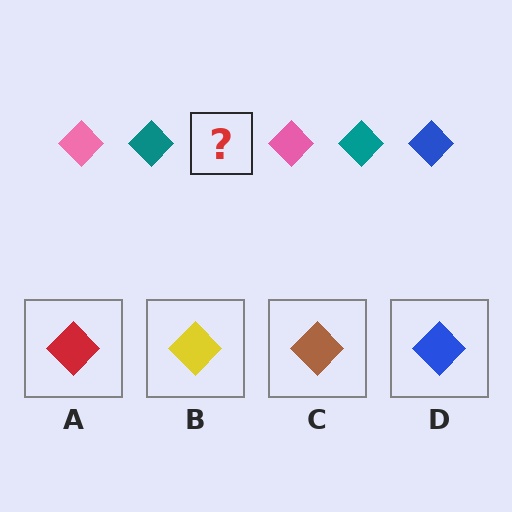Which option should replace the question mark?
Option D.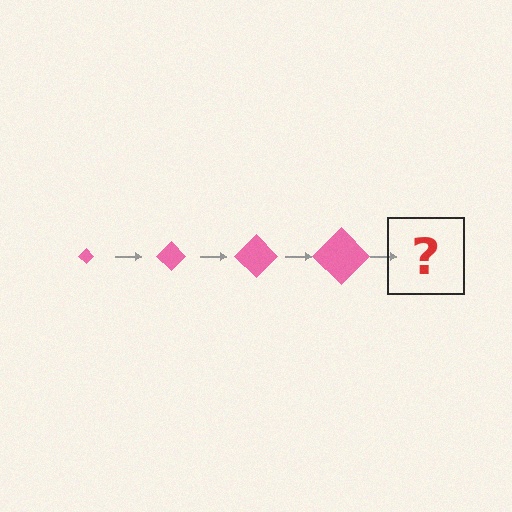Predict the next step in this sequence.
The next step is a pink diamond, larger than the previous one.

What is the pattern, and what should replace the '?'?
The pattern is that the diamond gets progressively larger each step. The '?' should be a pink diamond, larger than the previous one.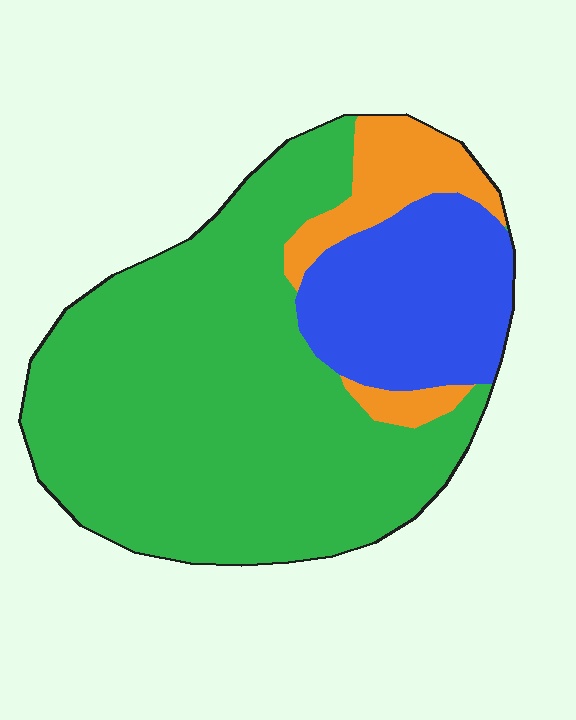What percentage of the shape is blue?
Blue takes up less than a quarter of the shape.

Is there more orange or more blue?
Blue.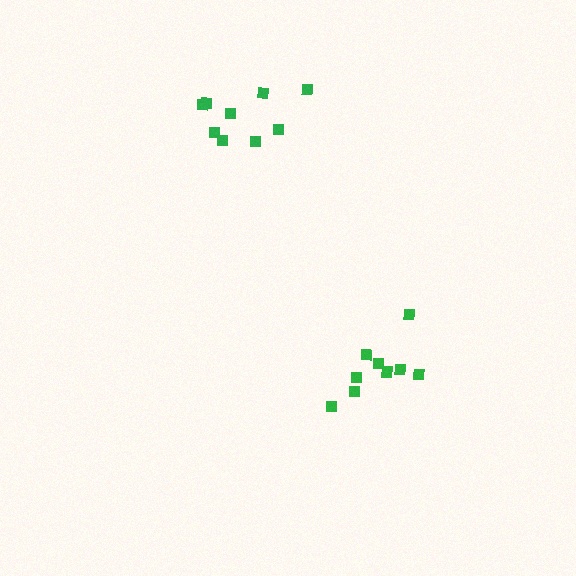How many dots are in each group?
Group 1: 9 dots, Group 2: 9 dots (18 total).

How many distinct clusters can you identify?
There are 2 distinct clusters.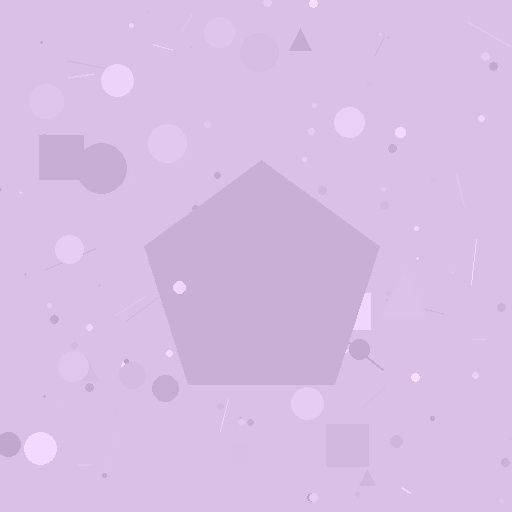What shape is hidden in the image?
A pentagon is hidden in the image.